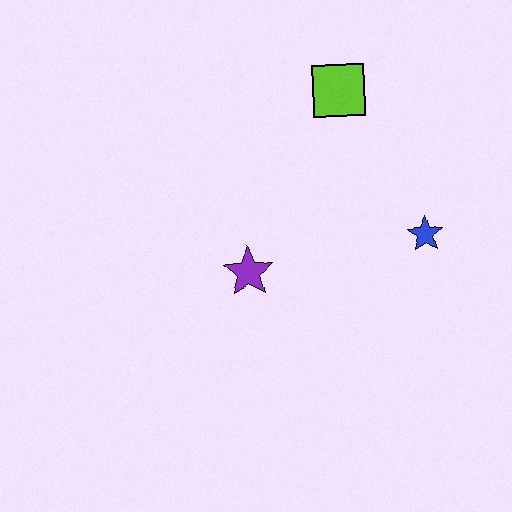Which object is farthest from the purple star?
The lime square is farthest from the purple star.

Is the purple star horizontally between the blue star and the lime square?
No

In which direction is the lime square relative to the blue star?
The lime square is above the blue star.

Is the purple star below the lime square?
Yes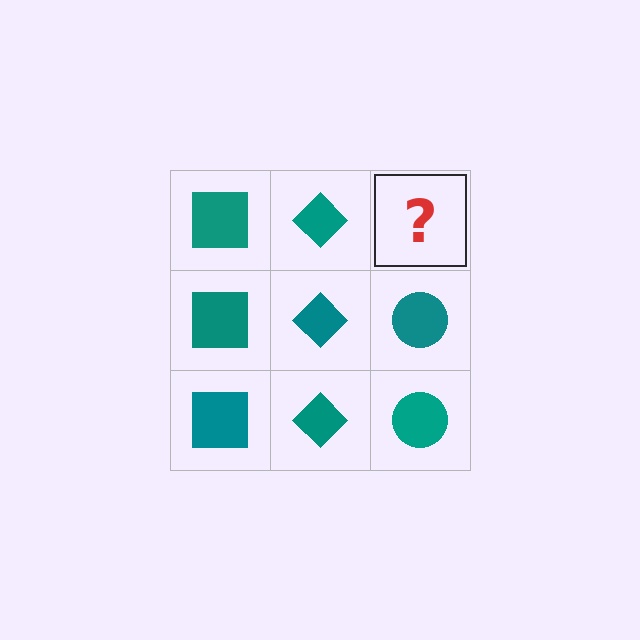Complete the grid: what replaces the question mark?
The question mark should be replaced with a teal circle.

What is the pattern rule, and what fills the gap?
The rule is that each column has a consistent shape. The gap should be filled with a teal circle.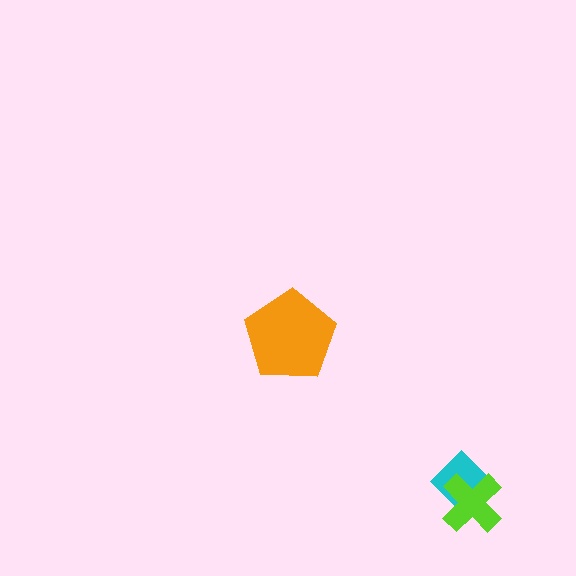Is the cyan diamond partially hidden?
Yes, it is partially covered by another shape.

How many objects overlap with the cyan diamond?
1 object overlaps with the cyan diamond.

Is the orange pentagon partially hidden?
No, no other shape covers it.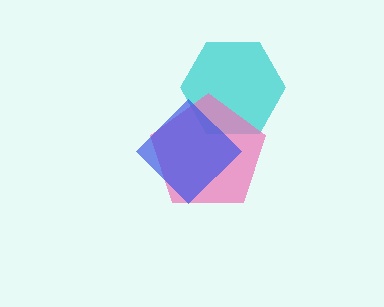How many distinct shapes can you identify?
There are 3 distinct shapes: a cyan hexagon, a pink pentagon, a blue diamond.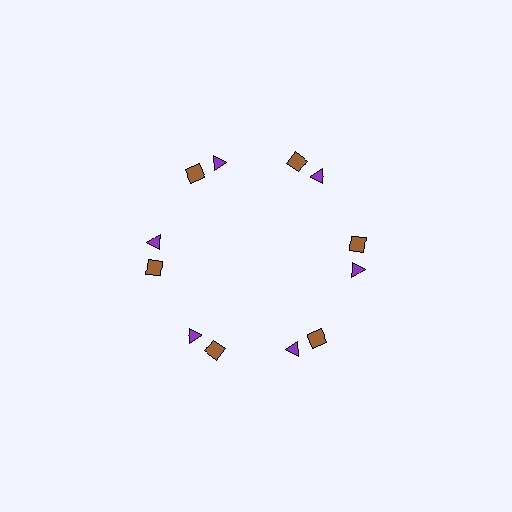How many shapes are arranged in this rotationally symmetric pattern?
There are 12 shapes, arranged in 6 groups of 2.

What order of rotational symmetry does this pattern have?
This pattern has 6-fold rotational symmetry.